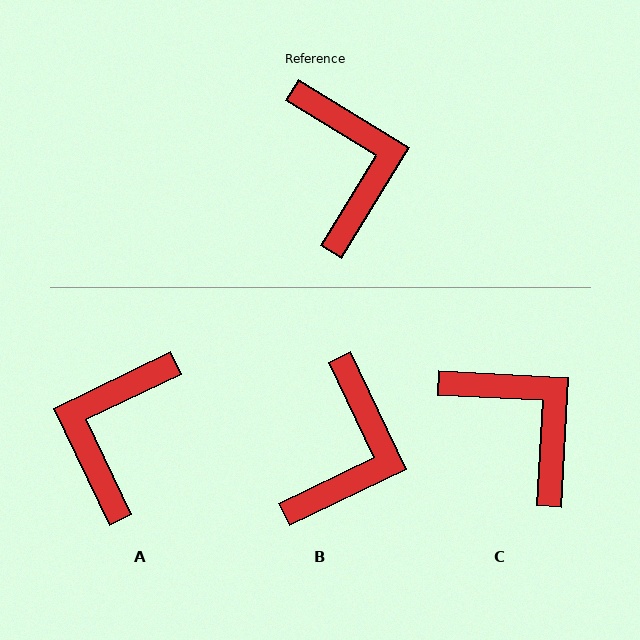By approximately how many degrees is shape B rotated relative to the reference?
Approximately 33 degrees clockwise.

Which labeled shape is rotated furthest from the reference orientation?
A, about 147 degrees away.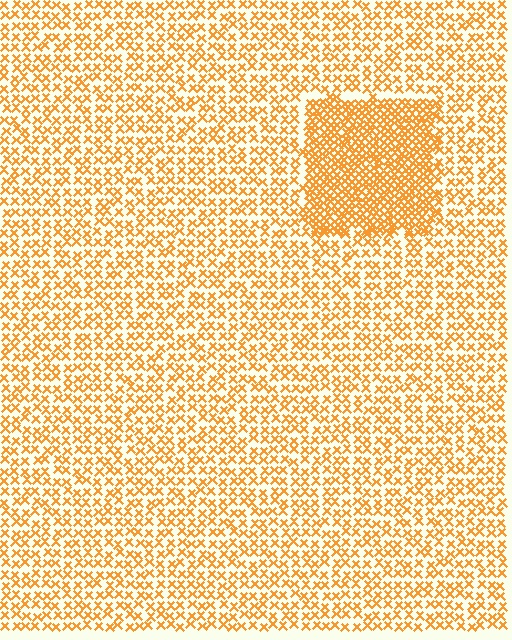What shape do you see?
I see a rectangle.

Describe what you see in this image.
The image contains small orange elements arranged at two different densities. A rectangle-shaped region is visible where the elements are more densely packed than the surrounding area.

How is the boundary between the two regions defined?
The boundary is defined by a change in element density (approximately 2.1x ratio). All elements are the same color, size, and shape.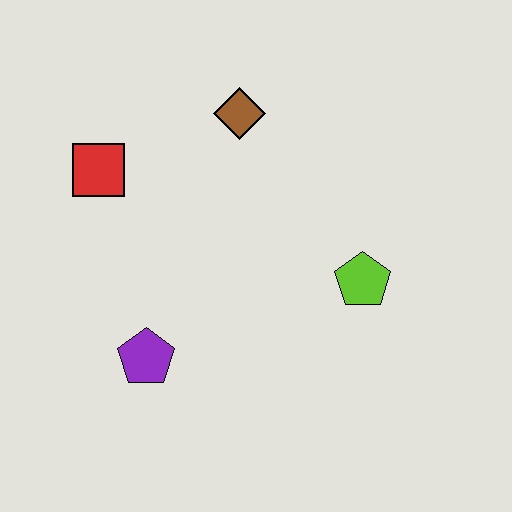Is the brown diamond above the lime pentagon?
Yes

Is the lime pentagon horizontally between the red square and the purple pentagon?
No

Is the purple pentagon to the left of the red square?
No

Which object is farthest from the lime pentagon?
The red square is farthest from the lime pentagon.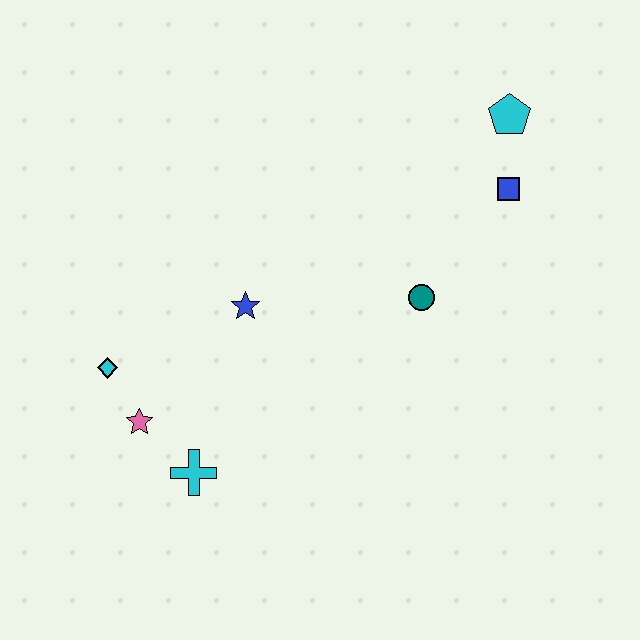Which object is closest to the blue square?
The cyan pentagon is closest to the blue square.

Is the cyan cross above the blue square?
No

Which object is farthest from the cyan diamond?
The cyan pentagon is farthest from the cyan diamond.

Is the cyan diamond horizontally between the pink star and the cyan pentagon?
No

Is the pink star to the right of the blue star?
No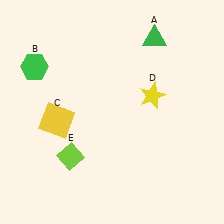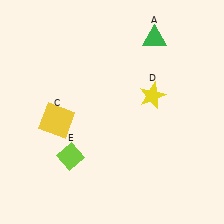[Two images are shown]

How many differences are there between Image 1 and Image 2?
There is 1 difference between the two images.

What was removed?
The green hexagon (B) was removed in Image 2.